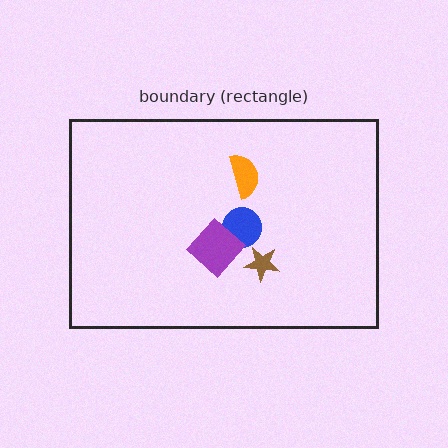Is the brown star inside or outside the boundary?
Inside.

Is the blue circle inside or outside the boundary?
Inside.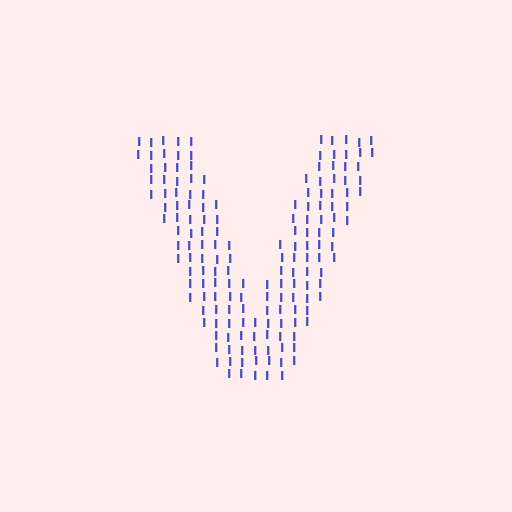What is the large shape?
The large shape is the letter V.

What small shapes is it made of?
It is made of small letter I's.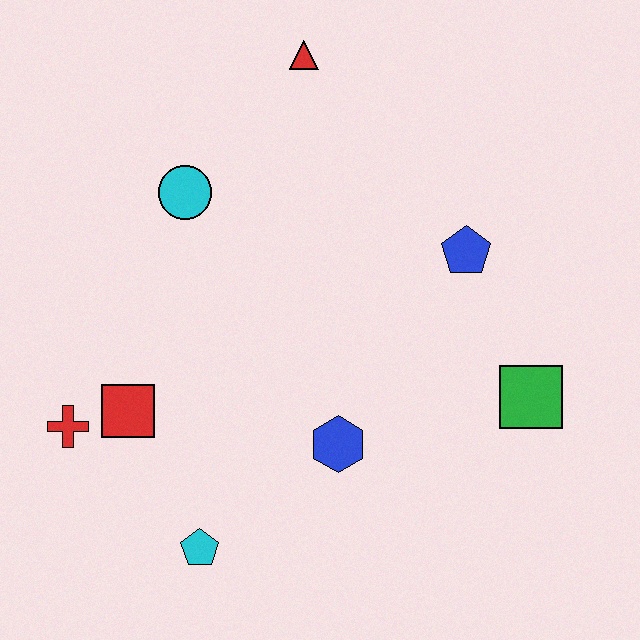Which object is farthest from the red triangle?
The cyan pentagon is farthest from the red triangle.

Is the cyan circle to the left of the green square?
Yes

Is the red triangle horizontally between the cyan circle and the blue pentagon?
Yes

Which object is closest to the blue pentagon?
The green square is closest to the blue pentagon.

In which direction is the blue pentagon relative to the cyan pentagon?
The blue pentagon is above the cyan pentagon.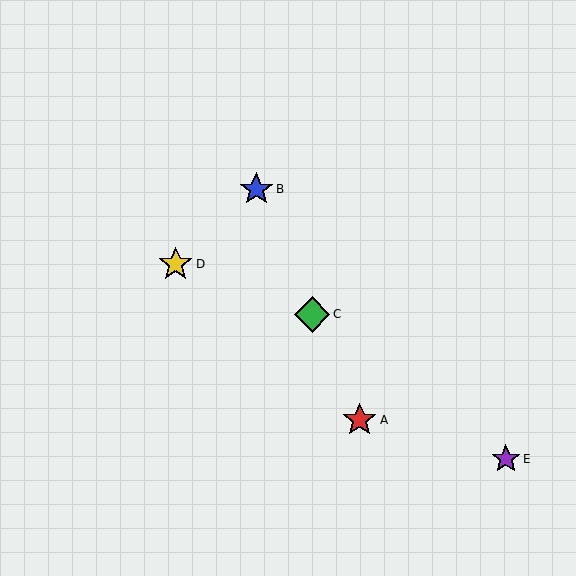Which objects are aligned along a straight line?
Objects A, B, C are aligned along a straight line.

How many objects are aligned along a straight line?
3 objects (A, B, C) are aligned along a straight line.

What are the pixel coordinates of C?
Object C is at (312, 314).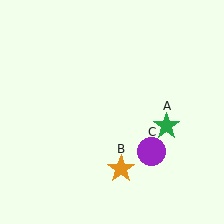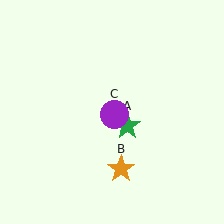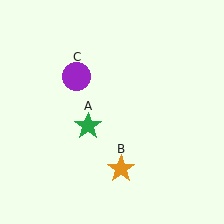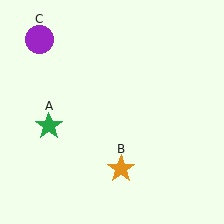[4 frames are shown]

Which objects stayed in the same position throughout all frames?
Orange star (object B) remained stationary.